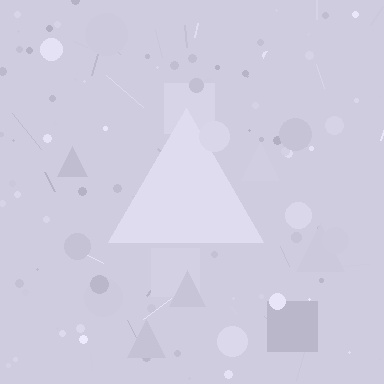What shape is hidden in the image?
A triangle is hidden in the image.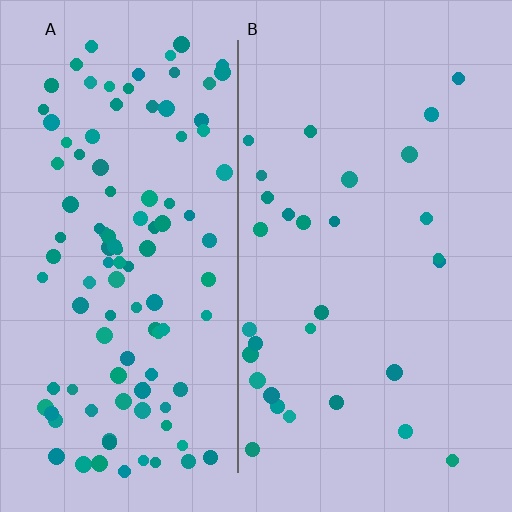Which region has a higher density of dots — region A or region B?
A (the left).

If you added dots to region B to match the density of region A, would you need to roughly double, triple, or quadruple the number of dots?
Approximately quadruple.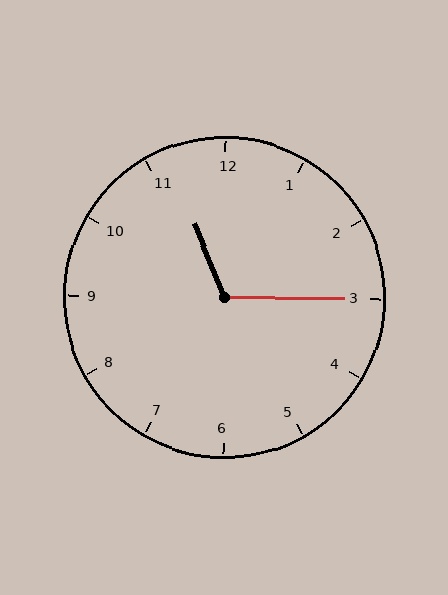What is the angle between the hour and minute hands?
Approximately 112 degrees.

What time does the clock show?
11:15.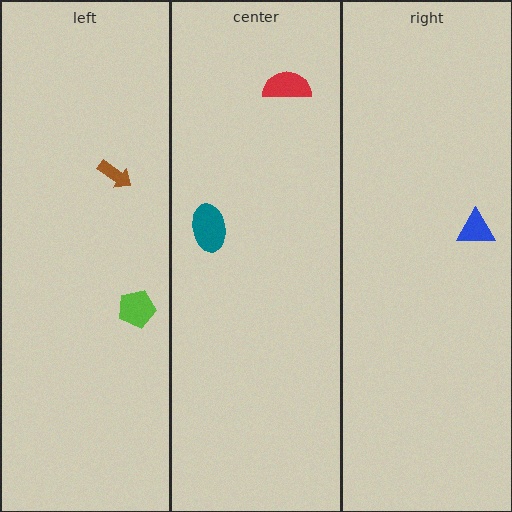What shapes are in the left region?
The brown arrow, the lime pentagon.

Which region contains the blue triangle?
The right region.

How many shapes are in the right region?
1.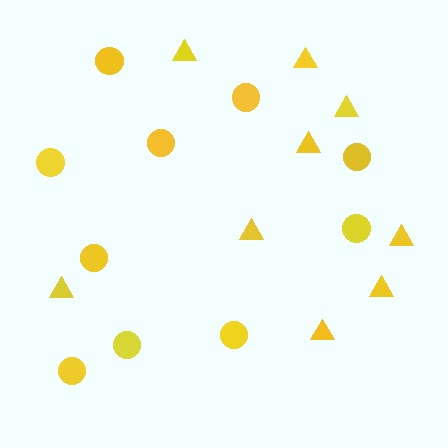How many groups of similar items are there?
There are 2 groups: one group of circles (10) and one group of triangles (9).